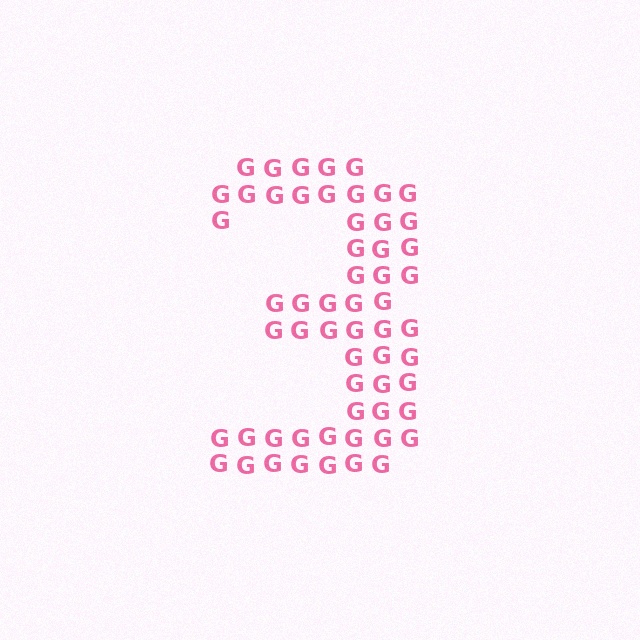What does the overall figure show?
The overall figure shows the digit 3.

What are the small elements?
The small elements are letter G's.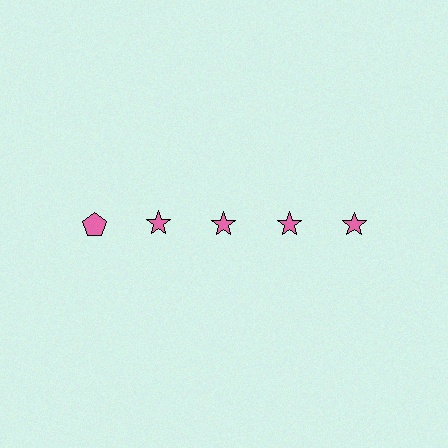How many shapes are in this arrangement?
There are 5 shapes arranged in a grid pattern.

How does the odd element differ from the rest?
It has a different shape: pentagon instead of star.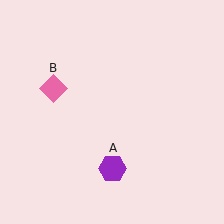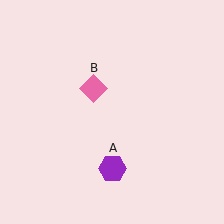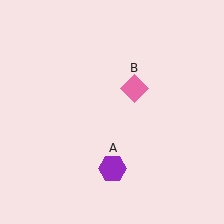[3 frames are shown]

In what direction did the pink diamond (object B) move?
The pink diamond (object B) moved right.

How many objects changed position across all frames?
1 object changed position: pink diamond (object B).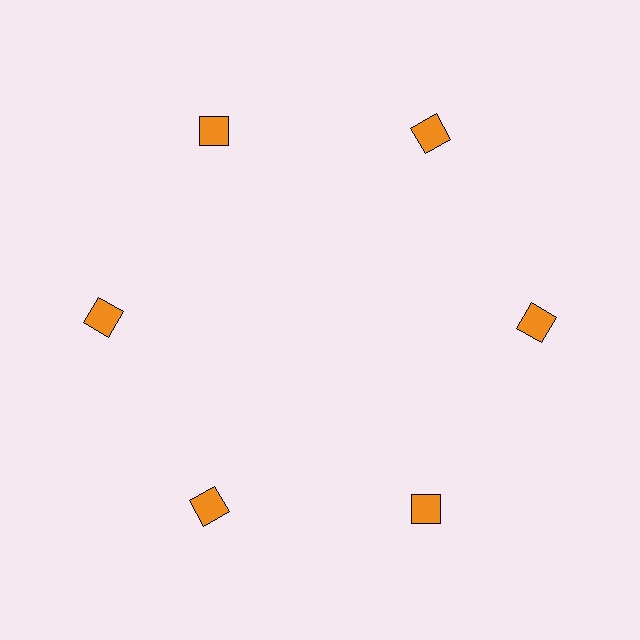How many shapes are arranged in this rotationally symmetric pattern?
There are 6 shapes, arranged in 6 groups of 1.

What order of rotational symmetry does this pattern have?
This pattern has 6-fold rotational symmetry.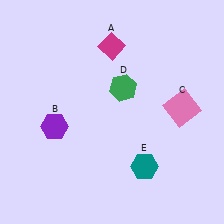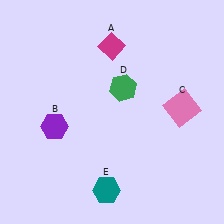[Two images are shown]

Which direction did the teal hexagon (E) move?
The teal hexagon (E) moved left.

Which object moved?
The teal hexagon (E) moved left.